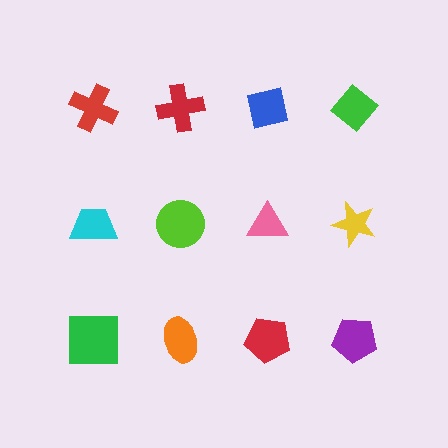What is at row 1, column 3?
A blue square.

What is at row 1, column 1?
A red cross.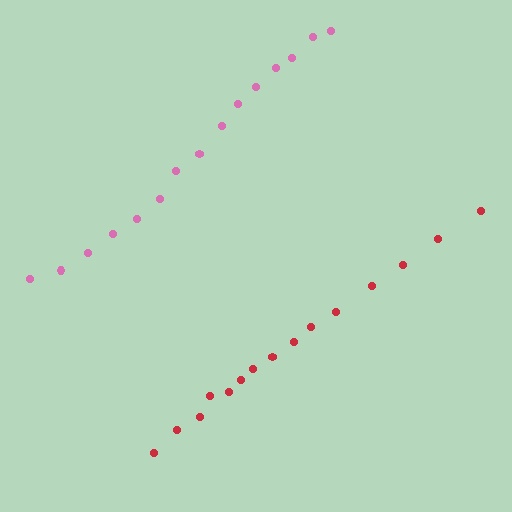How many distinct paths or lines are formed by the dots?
There are 2 distinct paths.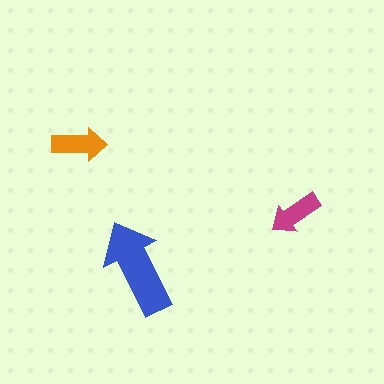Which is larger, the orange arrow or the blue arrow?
The blue one.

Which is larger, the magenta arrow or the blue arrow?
The blue one.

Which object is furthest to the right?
The magenta arrow is rightmost.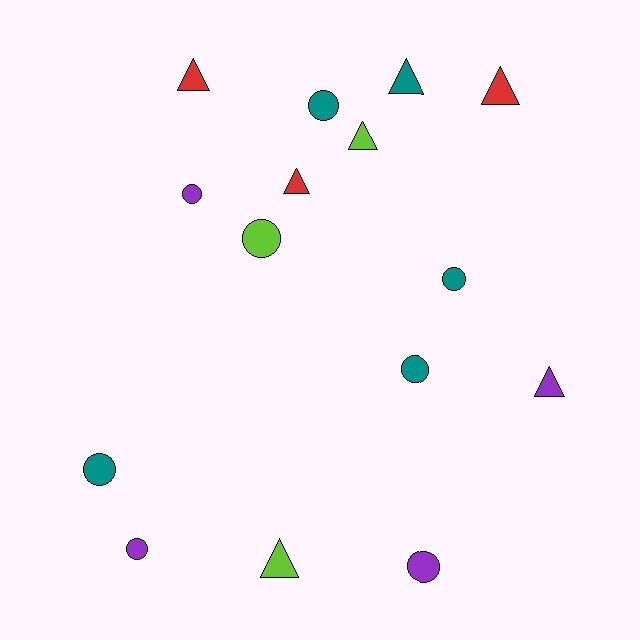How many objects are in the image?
There are 15 objects.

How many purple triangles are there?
There is 1 purple triangle.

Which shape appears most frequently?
Circle, with 8 objects.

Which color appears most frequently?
Teal, with 5 objects.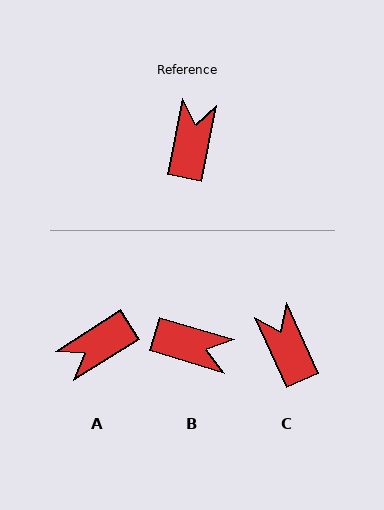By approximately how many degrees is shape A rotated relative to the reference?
Approximately 134 degrees counter-clockwise.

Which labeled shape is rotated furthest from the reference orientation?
A, about 134 degrees away.